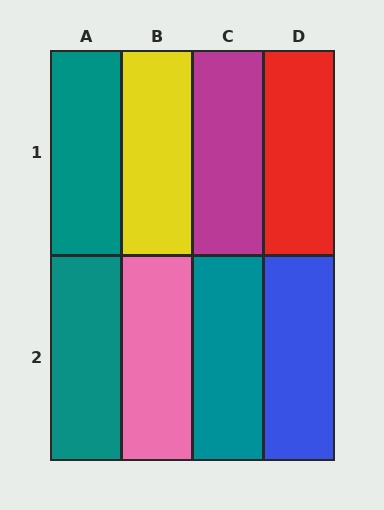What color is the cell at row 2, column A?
Teal.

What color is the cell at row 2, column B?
Pink.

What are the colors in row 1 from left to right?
Teal, yellow, magenta, red.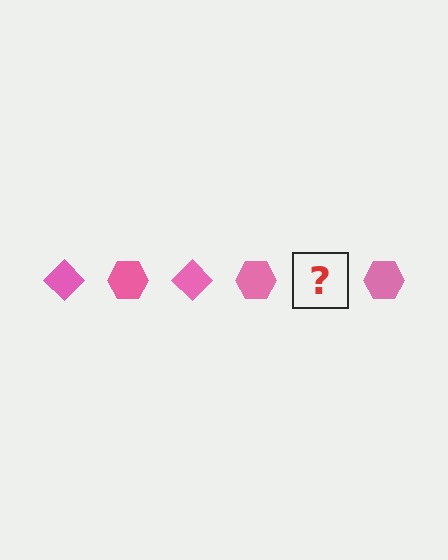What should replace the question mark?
The question mark should be replaced with a pink diamond.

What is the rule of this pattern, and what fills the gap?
The rule is that the pattern cycles through diamond, hexagon shapes in pink. The gap should be filled with a pink diamond.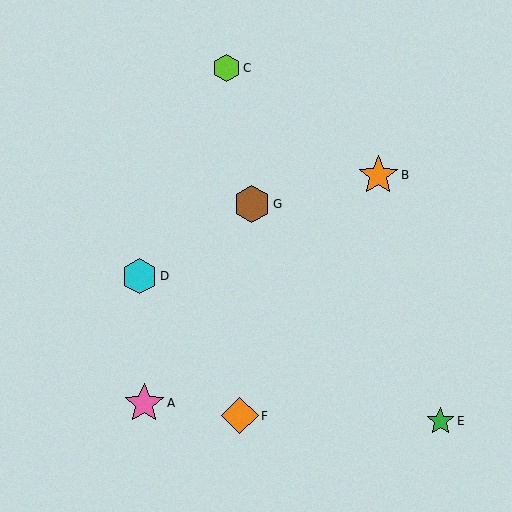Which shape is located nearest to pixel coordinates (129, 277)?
The cyan hexagon (labeled D) at (140, 276) is nearest to that location.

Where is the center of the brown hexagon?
The center of the brown hexagon is at (252, 204).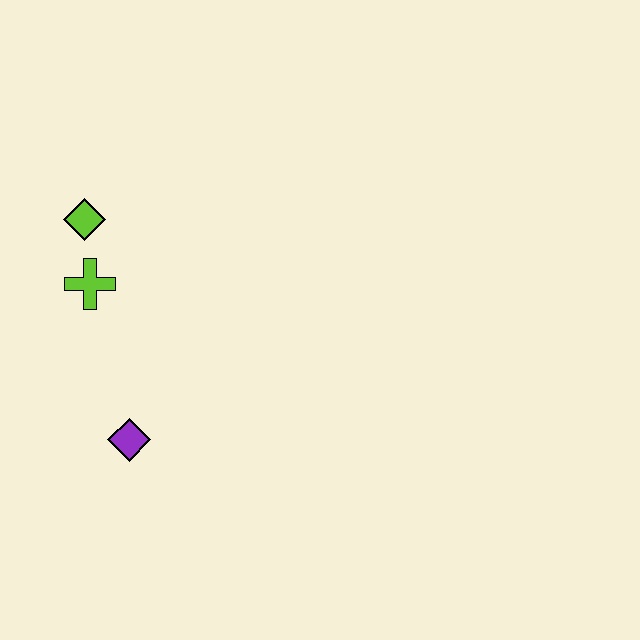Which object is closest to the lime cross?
The lime diamond is closest to the lime cross.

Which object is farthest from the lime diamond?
The purple diamond is farthest from the lime diamond.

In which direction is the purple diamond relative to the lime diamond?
The purple diamond is below the lime diamond.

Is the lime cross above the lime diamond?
No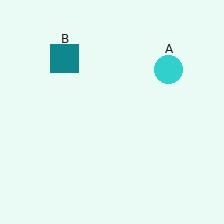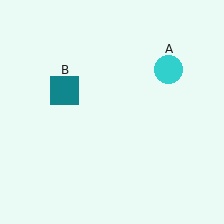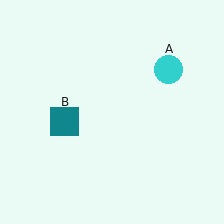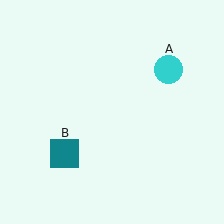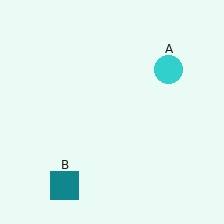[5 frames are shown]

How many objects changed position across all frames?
1 object changed position: teal square (object B).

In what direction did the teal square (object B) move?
The teal square (object B) moved down.